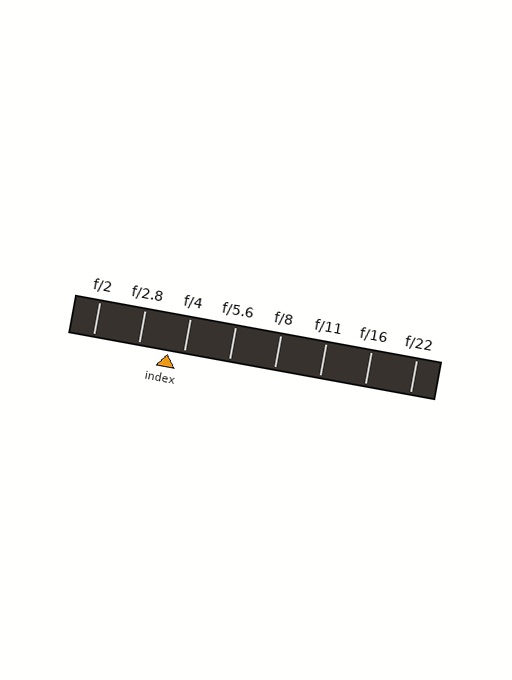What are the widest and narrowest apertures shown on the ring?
The widest aperture shown is f/2 and the narrowest is f/22.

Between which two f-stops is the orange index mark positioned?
The index mark is between f/2.8 and f/4.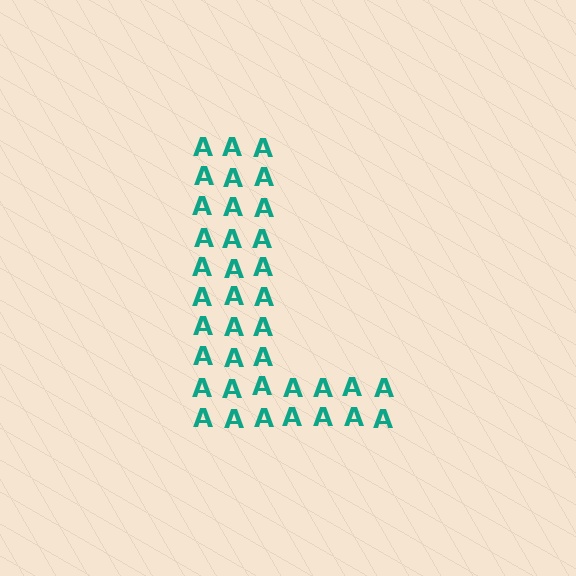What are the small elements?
The small elements are letter A's.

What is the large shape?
The large shape is the letter L.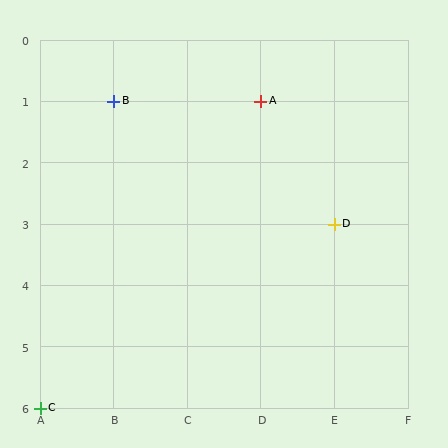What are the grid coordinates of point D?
Point D is at grid coordinates (E, 3).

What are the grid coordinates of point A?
Point A is at grid coordinates (D, 1).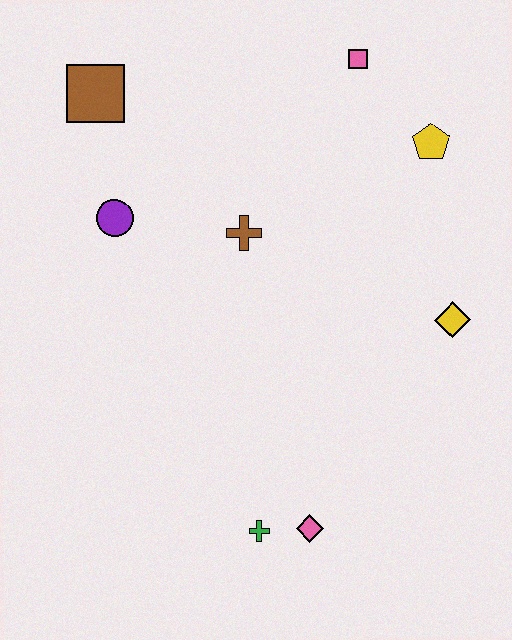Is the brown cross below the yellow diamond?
No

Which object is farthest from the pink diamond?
The brown square is farthest from the pink diamond.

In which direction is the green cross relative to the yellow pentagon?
The green cross is below the yellow pentagon.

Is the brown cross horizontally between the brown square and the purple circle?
No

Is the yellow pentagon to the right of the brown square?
Yes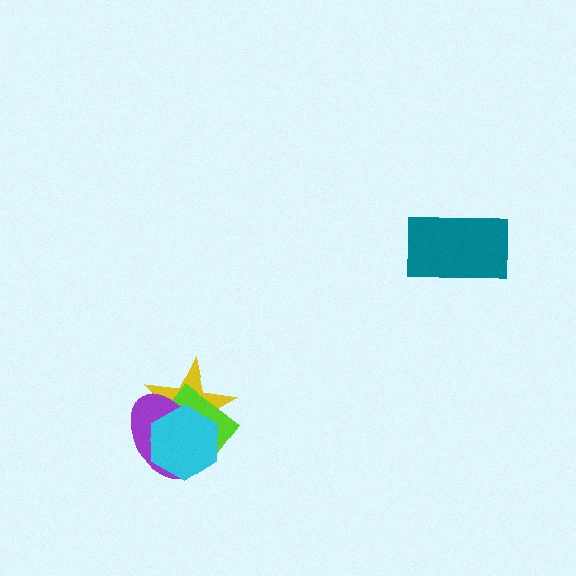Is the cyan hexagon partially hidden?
No, no other shape covers it.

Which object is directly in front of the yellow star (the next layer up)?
The lime rectangle is directly in front of the yellow star.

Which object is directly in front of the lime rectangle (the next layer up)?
The purple ellipse is directly in front of the lime rectangle.